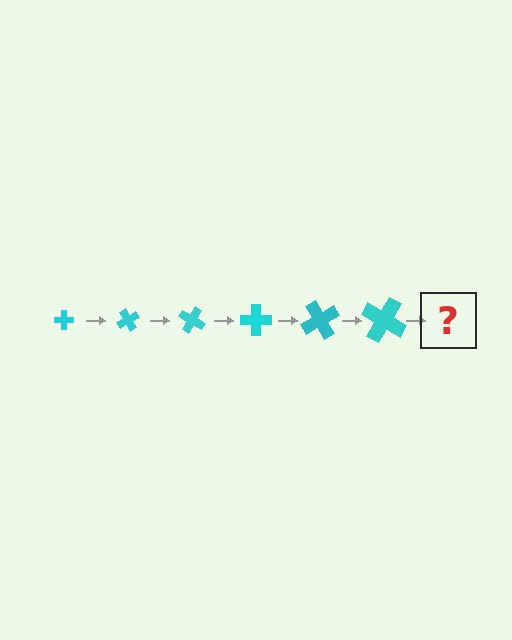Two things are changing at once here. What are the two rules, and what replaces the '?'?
The two rules are that the cross grows larger each step and it rotates 60 degrees each step. The '?' should be a cross, larger than the previous one and rotated 360 degrees from the start.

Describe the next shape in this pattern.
It should be a cross, larger than the previous one and rotated 360 degrees from the start.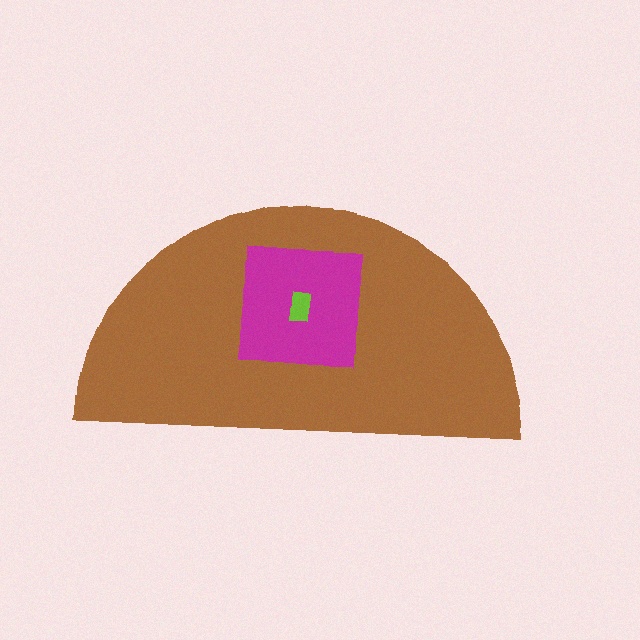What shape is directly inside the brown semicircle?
The magenta square.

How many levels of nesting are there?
3.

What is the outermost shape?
The brown semicircle.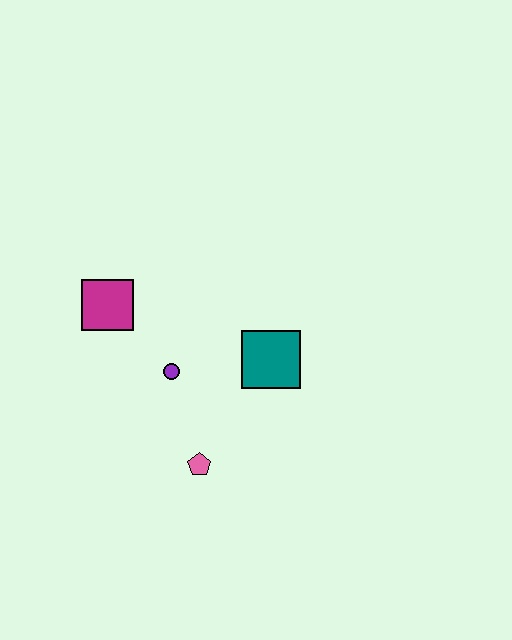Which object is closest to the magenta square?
The purple circle is closest to the magenta square.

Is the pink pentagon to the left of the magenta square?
No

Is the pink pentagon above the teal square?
No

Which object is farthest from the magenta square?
The pink pentagon is farthest from the magenta square.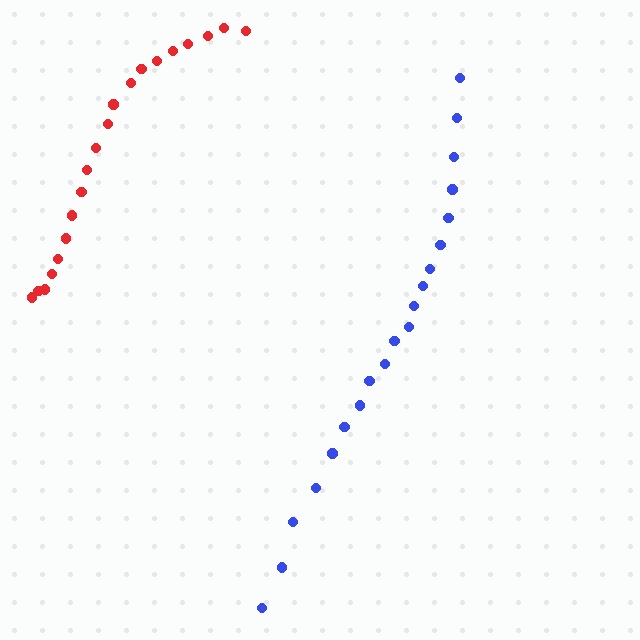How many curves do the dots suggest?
There are 2 distinct paths.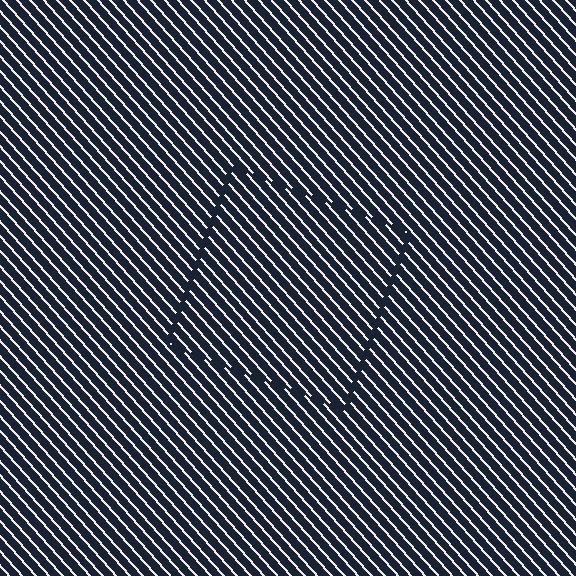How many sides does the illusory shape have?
4 sides — the line-ends trace a square.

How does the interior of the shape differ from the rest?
The interior of the shape contains the same grating, shifted by half a period — the contour is defined by the phase discontinuity where line-ends from the inner and outer gratings abut.